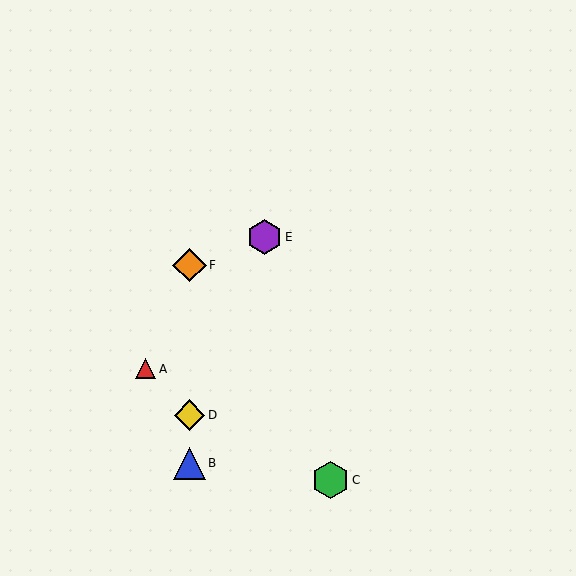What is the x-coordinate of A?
Object A is at x≈145.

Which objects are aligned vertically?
Objects B, D, F are aligned vertically.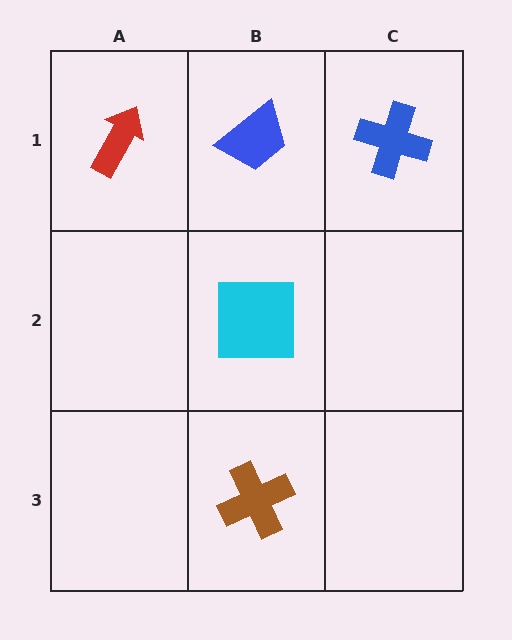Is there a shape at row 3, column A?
No, that cell is empty.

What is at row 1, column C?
A blue cross.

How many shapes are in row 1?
3 shapes.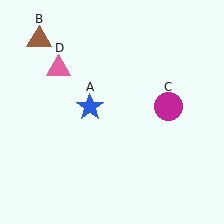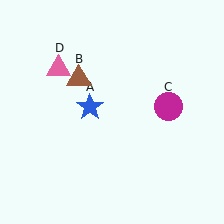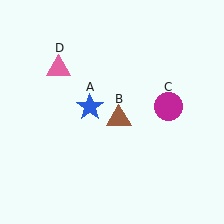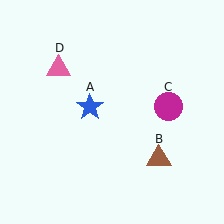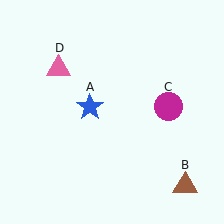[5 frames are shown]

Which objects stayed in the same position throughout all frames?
Blue star (object A) and magenta circle (object C) and pink triangle (object D) remained stationary.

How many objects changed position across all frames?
1 object changed position: brown triangle (object B).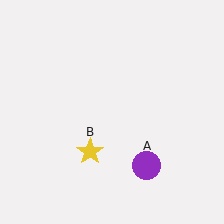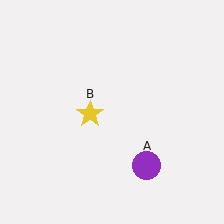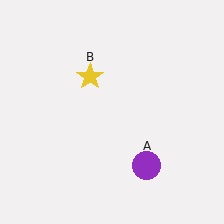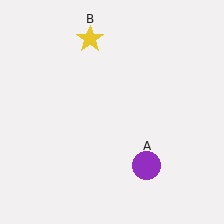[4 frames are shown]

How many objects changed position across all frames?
1 object changed position: yellow star (object B).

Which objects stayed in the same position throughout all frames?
Purple circle (object A) remained stationary.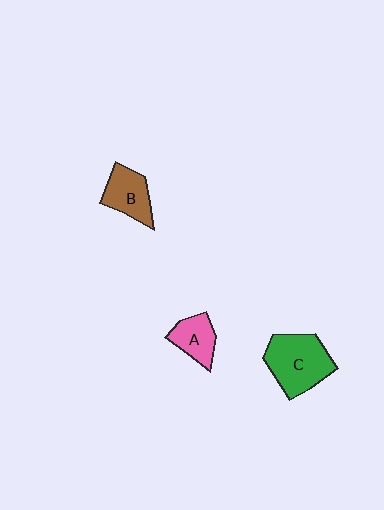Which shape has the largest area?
Shape C (green).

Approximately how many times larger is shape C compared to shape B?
Approximately 1.6 times.